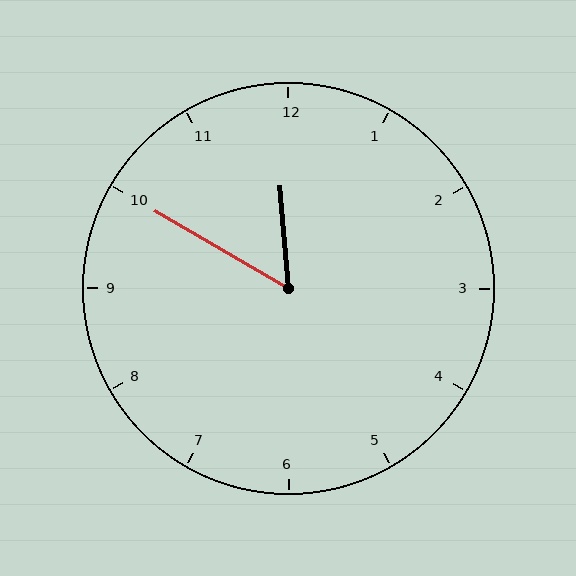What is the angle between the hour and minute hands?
Approximately 55 degrees.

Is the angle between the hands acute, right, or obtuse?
It is acute.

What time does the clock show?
11:50.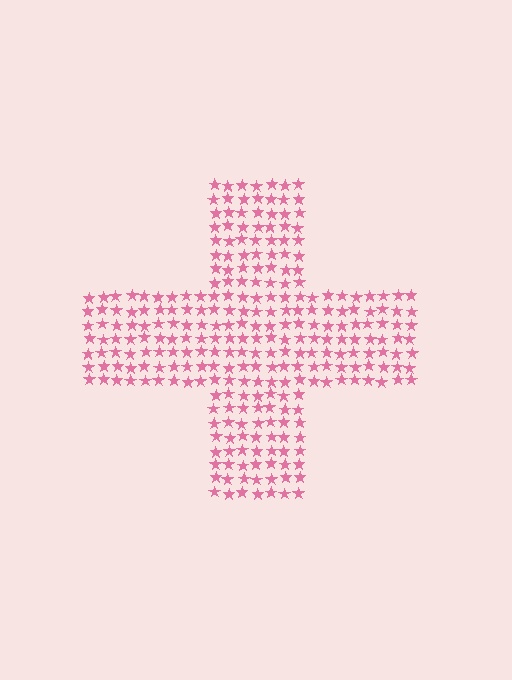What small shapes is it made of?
It is made of small stars.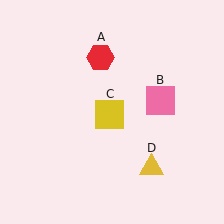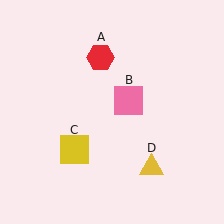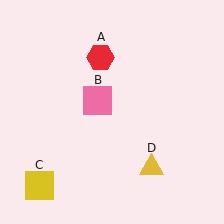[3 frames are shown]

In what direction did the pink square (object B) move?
The pink square (object B) moved left.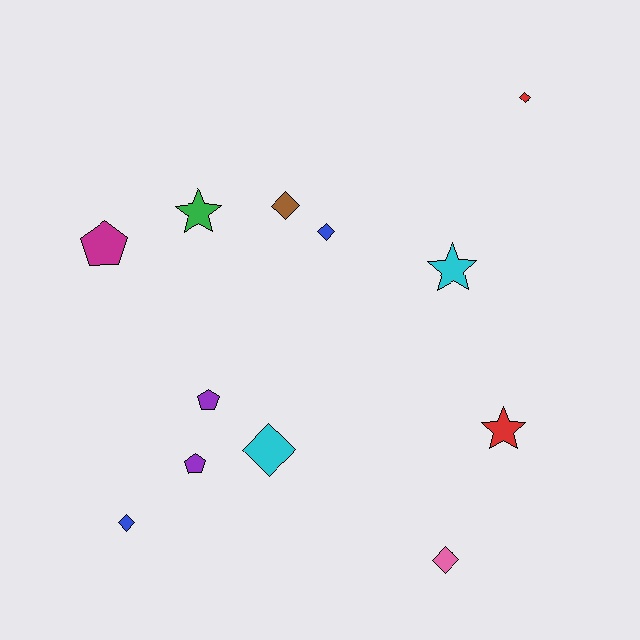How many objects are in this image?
There are 12 objects.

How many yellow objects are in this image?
There are no yellow objects.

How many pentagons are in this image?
There are 3 pentagons.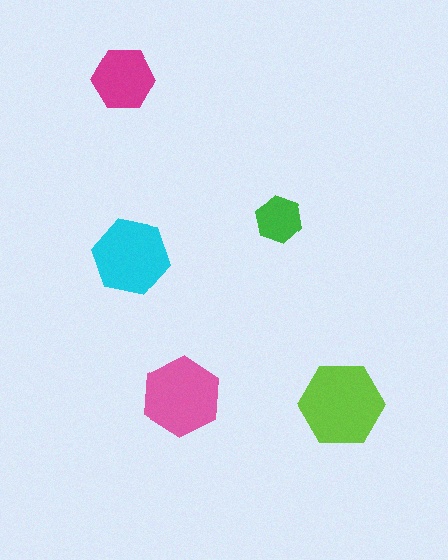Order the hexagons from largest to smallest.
the lime one, the pink one, the cyan one, the magenta one, the green one.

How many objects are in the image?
There are 5 objects in the image.